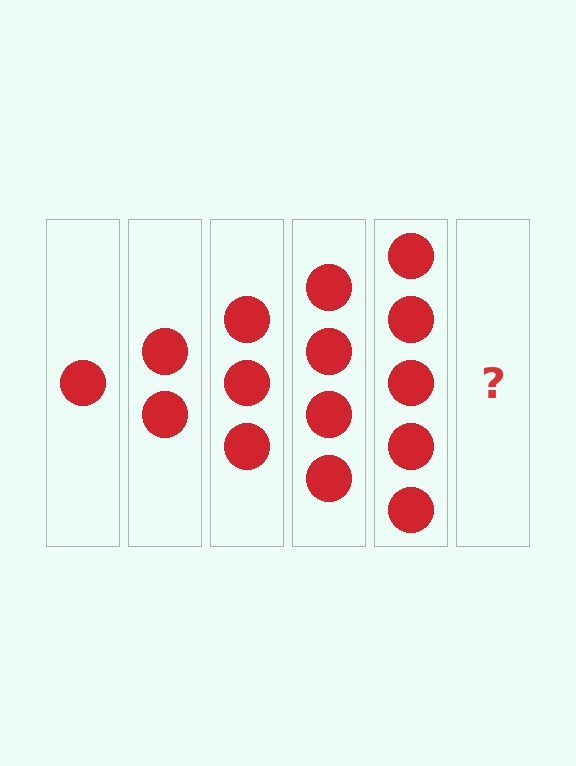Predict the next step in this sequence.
The next step is 6 circles.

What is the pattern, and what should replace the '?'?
The pattern is that each step adds one more circle. The '?' should be 6 circles.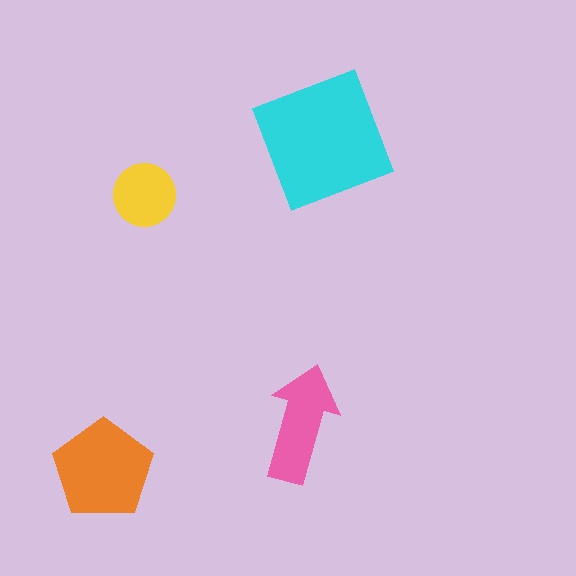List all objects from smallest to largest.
The yellow circle, the pink arrow, the orange pentagon, the cyan square.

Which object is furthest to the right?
The cyan square is rightmost.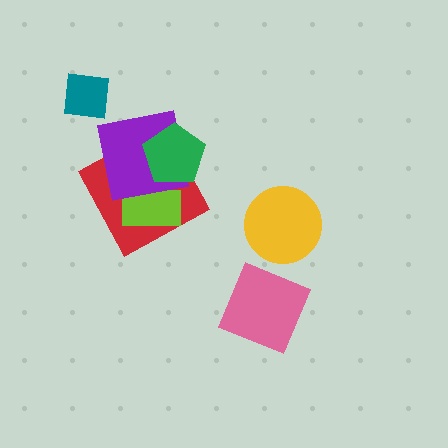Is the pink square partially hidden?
No, no other shape covers it.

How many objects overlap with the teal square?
0 objects overlap with the teal square.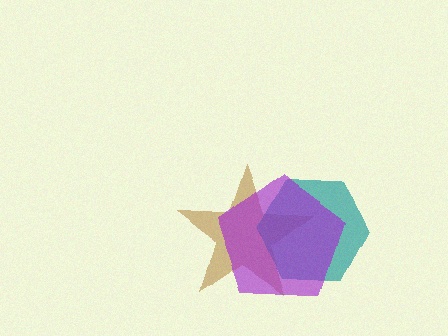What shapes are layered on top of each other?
The layered shapes are: a brown star, a teal hexagon, a purple pentagon.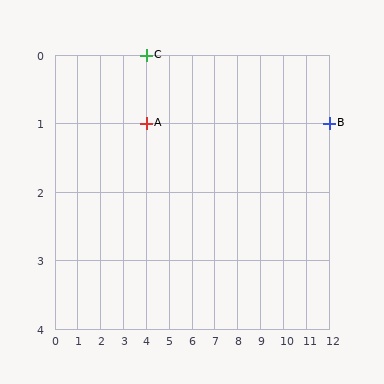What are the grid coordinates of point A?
Point A is at grid coordinates (4, 1).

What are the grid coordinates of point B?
Point B is at grid coordinates (12, 1).